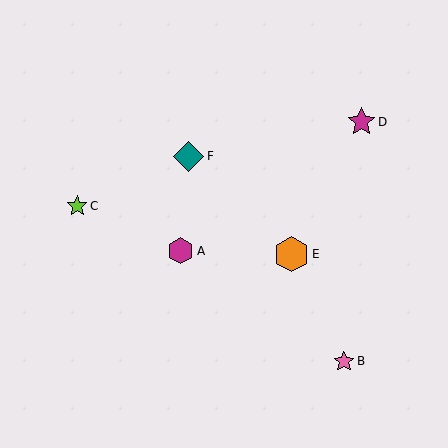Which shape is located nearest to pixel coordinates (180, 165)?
The teal diamond (labeled F) at (189, 156) is nearest to that location.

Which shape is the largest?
The orange hexagon (labeled E) is the largest.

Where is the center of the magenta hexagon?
The center of the magenta hexagon is at (181, 251).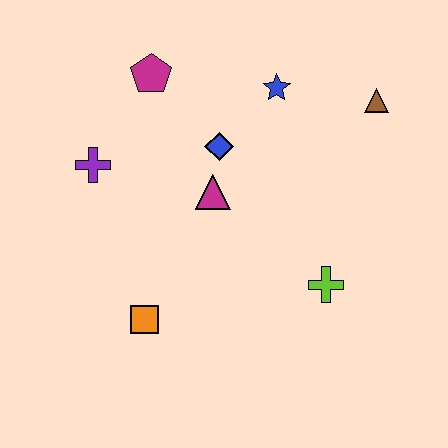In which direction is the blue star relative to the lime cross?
The blue star is above the lime cross.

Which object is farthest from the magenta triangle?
The brown triangle is farthest from the magenta triangle.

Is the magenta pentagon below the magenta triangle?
No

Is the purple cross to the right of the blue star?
No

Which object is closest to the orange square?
The magenta triangle is closest to the orange square.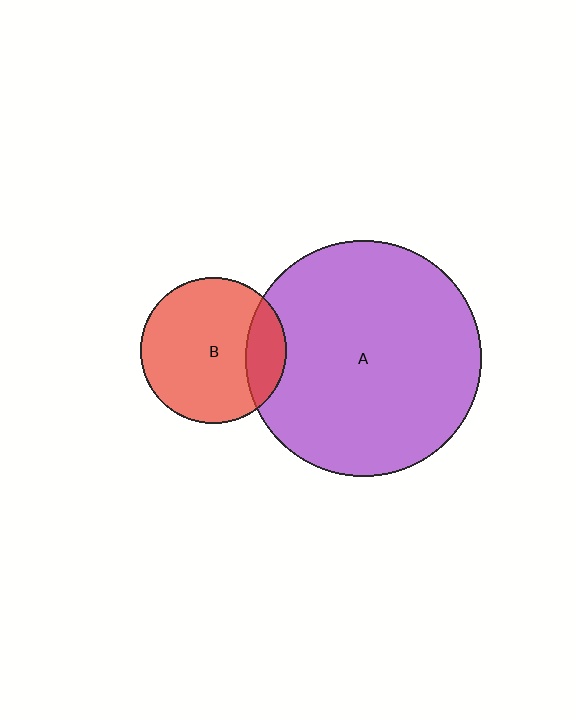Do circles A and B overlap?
Yes.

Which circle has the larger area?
Circle A (purple).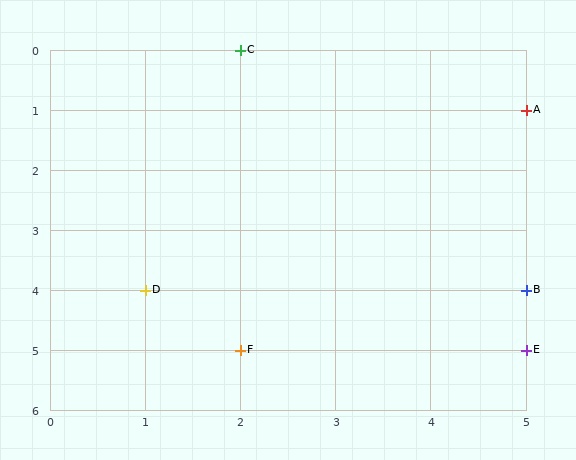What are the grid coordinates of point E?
Point E is at grid coordinates (5, 5).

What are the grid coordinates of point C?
Point C is at grid coordinates (2, 0).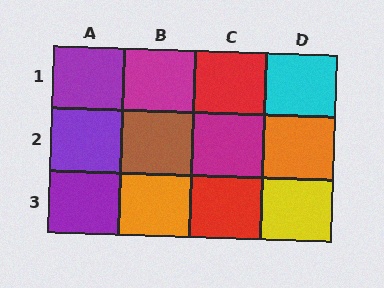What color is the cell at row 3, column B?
Orange.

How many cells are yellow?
1 cell is yellow.